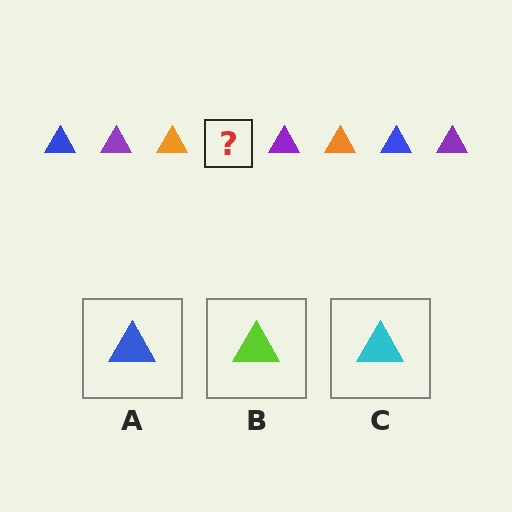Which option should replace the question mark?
Option A.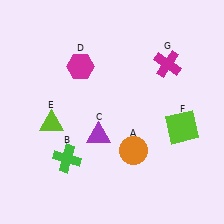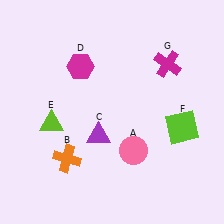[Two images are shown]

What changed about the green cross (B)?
In Image 1, B is green. In Image 2, it changed to orange.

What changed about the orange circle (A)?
In Image 1, A is orange. In Image 2, it changed to pink.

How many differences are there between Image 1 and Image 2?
There are 2 differences between the two images.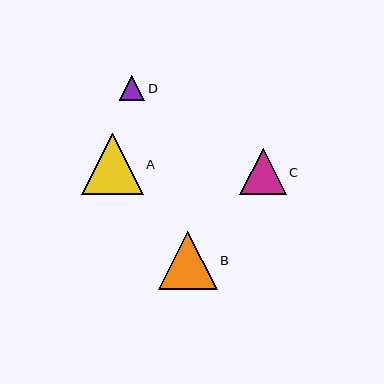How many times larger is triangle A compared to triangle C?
Triangle A is approximately 1.3 times the size of triangle C.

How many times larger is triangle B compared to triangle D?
Triangle B is approximately 2.3 times the size of triangle D.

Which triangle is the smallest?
Triangle D is the smallest with a size of approximately 25 pixels.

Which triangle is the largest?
Triangle A is the largest with a size of approximately 61 pixels.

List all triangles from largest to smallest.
From largest to smallest: A, B, C, D.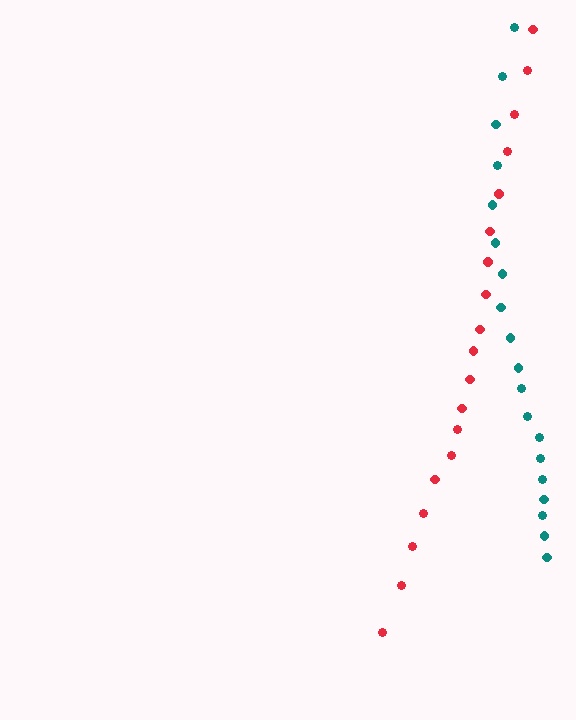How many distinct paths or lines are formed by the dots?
There are 2 distinct paths.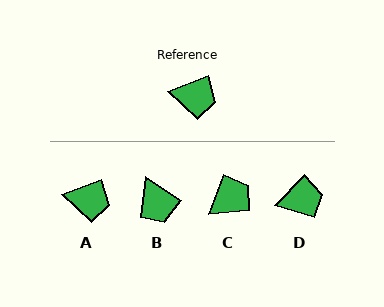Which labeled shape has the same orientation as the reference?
A.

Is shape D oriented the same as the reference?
No, it is off by about 26 degrees.